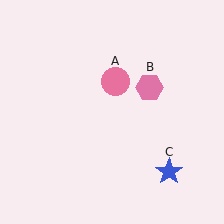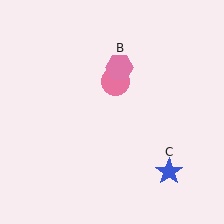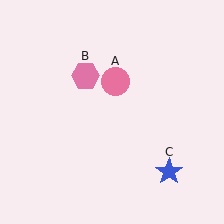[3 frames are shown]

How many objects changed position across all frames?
1 object changed position: pink hexagon (object B).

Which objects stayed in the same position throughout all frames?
Pink circle (object A) and blue star (object C) remained stationary.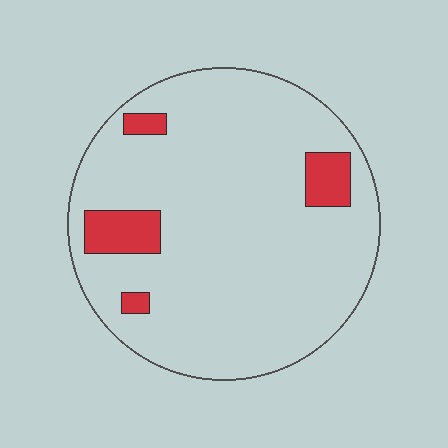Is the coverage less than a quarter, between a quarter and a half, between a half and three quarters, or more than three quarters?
Less than a quarter.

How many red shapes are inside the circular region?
4.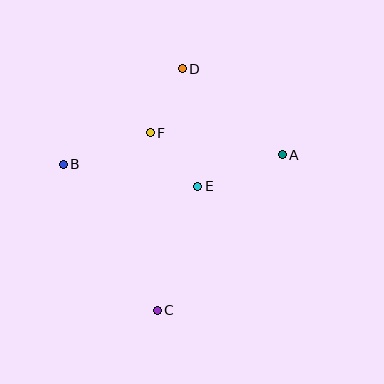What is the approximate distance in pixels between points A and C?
The distance between A and C is approximately 200 pixels.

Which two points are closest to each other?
Points D and F are closest to each other.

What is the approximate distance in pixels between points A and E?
The distance between A and E is approximately 90 pixels.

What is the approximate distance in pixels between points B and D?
The distance between B and D is approximately 153 pixels.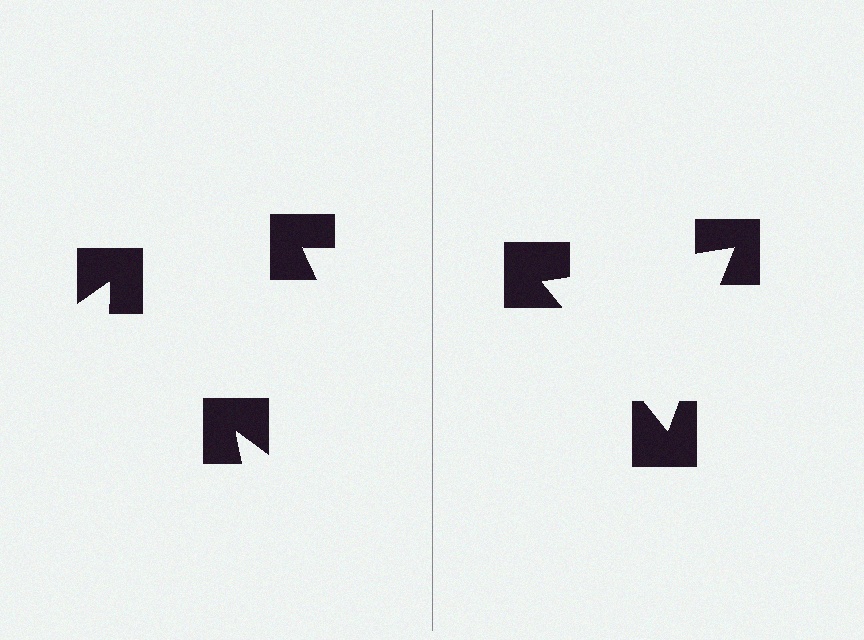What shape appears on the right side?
An illusory triangle.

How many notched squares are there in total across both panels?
6 — 3 on each side.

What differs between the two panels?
The notched squares are positioned identically on both sides; only the wedge orientations differ. On the right they align to a triangle; on the left they are misaligned.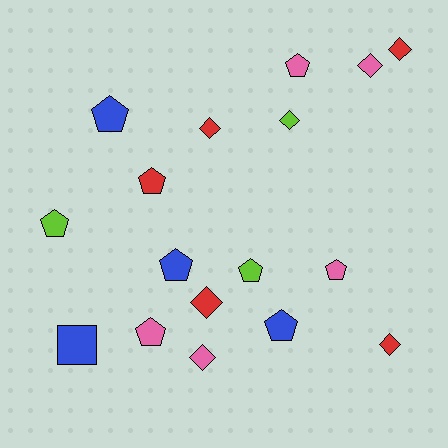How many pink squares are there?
There are no pink squares.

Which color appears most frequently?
Red, with 5 objects.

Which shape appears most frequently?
Pentagon, with 9 objects.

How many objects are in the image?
There are 17 objects.